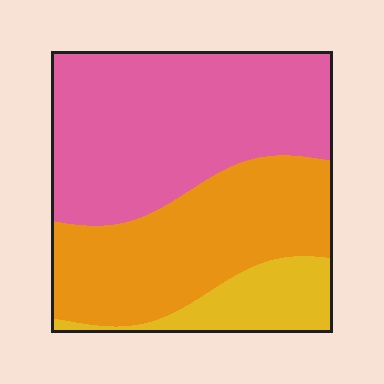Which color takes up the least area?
Yellow, at roughly 15%.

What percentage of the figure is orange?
Orange takes up about three eighths (3/8) of the figure.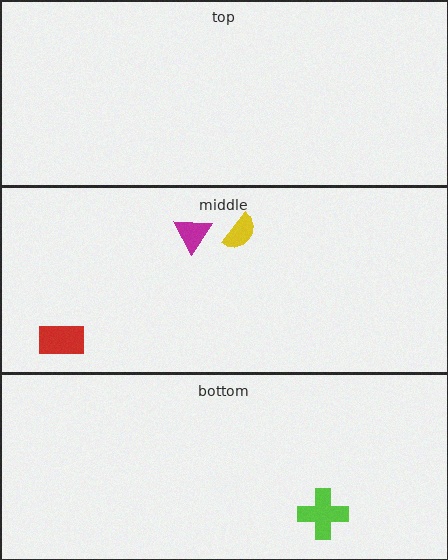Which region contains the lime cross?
The bottom region.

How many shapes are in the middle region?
3.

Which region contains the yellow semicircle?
The middle region.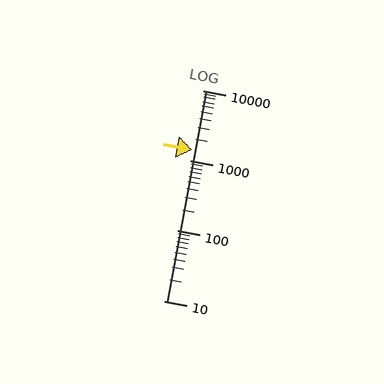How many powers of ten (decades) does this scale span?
The scale spans 3 decades, from 10 to 10000.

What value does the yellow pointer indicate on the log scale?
The pointer indicates approximately 1400.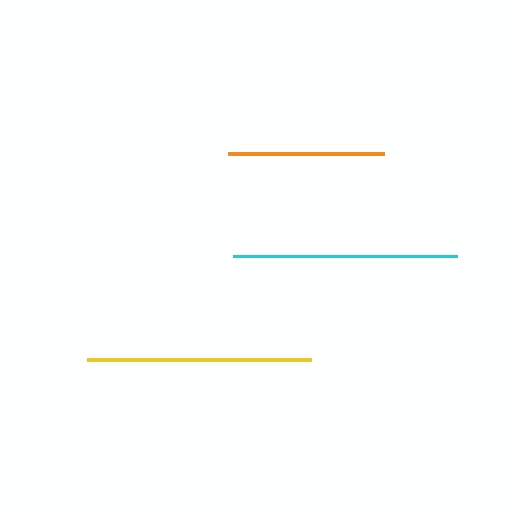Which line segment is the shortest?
The orange line is the shortest at approximately 155 pixels.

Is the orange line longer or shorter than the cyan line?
The cyan line is longer than the orange line.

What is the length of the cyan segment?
The cyan segment is approximately 224 pixels long.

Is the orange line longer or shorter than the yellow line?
The yellow line is longer than the orange line.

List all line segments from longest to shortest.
From longest to shortest: cyan, yellow, orange.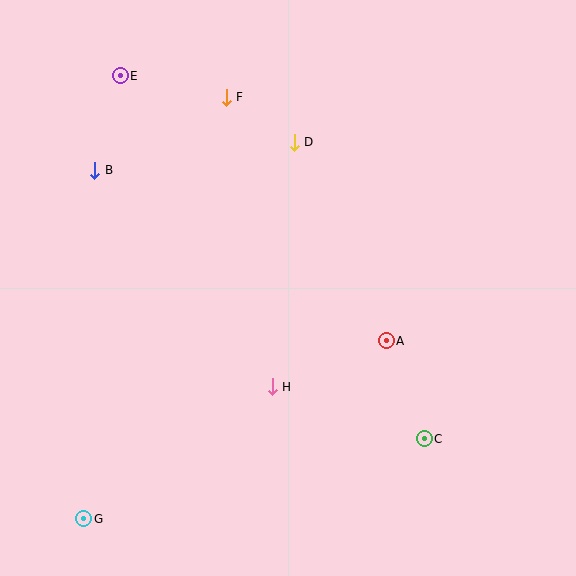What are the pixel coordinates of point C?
Point C is at (424, 439).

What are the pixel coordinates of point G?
Point G is at (84, 519).